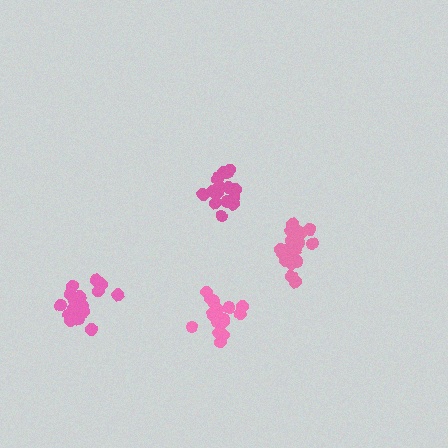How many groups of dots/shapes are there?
There are 4 groups.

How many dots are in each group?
Group 1: 18 dots, Group 2: 15 dots, Group 3: 19 dots, Group 4: 16 dots (68 total).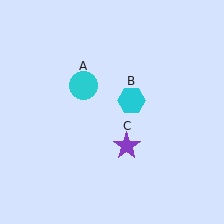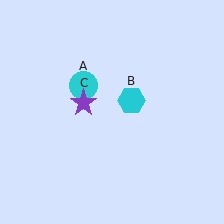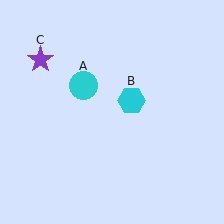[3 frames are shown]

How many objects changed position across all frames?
1 object changed position: purple star (object C).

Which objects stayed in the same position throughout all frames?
Cyan circle (object A) and cyan hexagon (object B) remained stationary.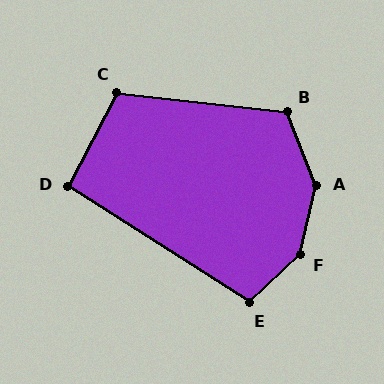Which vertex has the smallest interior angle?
D, at approximately 95 degrees.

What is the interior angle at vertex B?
Approximately 118 degrees (obtuse).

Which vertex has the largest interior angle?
F, at approximately 147 degrees.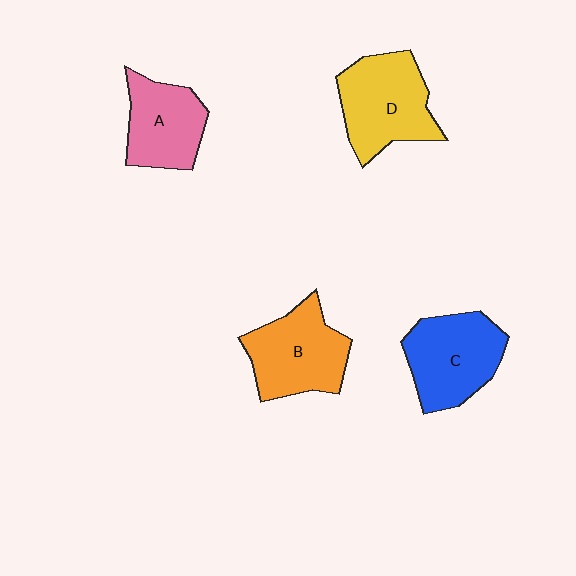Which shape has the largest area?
Shape D (yellow).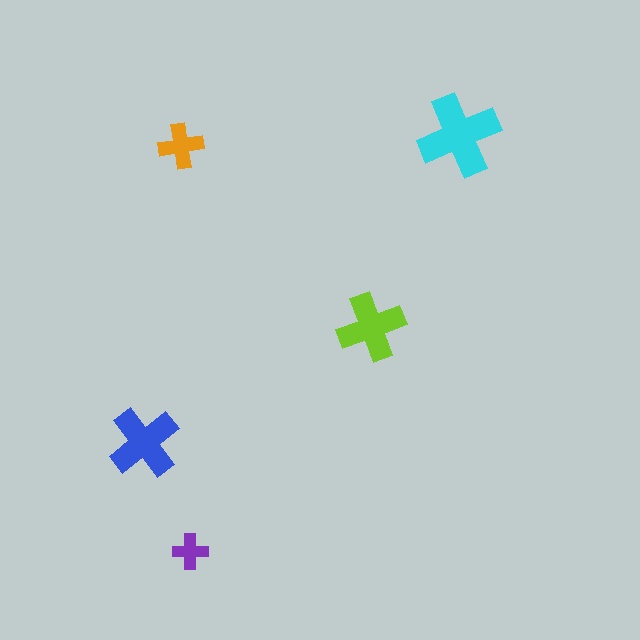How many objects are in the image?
There are 5 objects in the image.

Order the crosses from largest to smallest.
the cyan one, the blue one, the lime one, the orange one, the purple one.